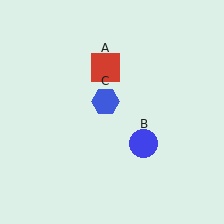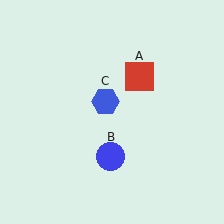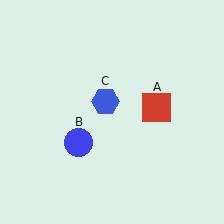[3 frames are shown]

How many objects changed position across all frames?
2 objects changed position: red square (object A), blue circle (object B).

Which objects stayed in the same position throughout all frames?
Blue hexagon (object C) remained stationary.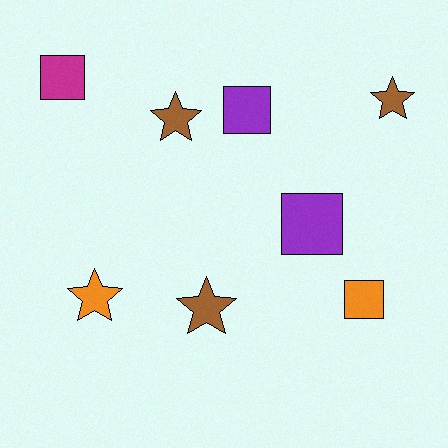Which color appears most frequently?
Brown, with 3 objects.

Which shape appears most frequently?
Star, with 4 objects.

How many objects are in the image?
There are 8 objects.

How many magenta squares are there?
There is 1 magenta square.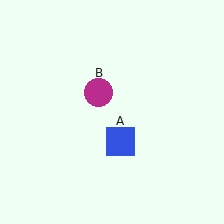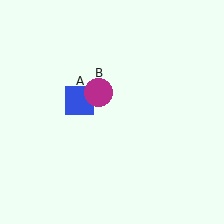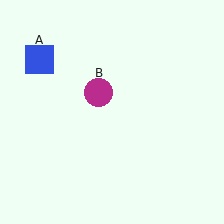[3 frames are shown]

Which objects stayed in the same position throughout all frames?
Magenta circle (object B) remained stationary.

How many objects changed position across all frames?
1 object changed position: blue square (object A).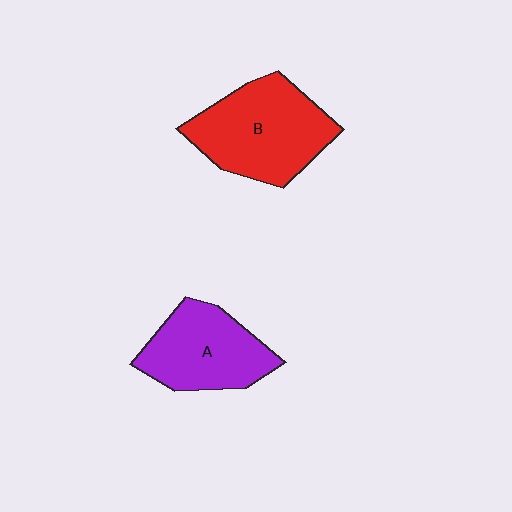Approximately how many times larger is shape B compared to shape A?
Approximately 1.2 times.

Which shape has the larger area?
Shape B (red).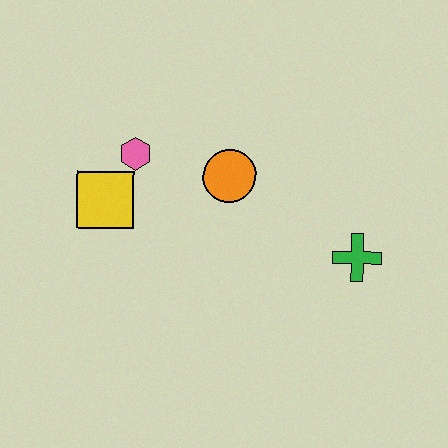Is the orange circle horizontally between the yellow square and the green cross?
Yes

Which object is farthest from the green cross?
The yellow square is farthest from the green cross.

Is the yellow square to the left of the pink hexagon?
Yes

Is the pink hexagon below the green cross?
No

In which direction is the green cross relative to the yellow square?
The green cross is to the right of the yellow square.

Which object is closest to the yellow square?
The pink hexagon is closest to the yellow square.